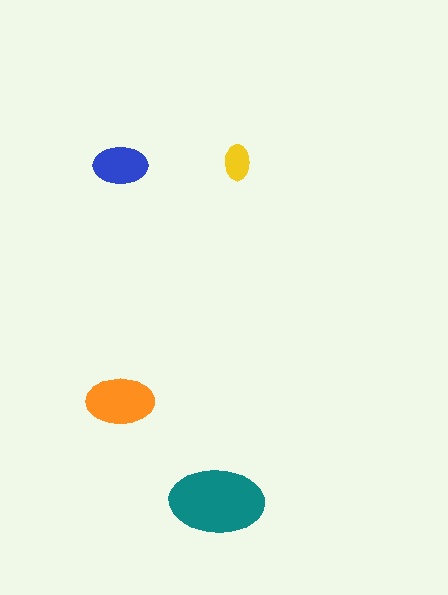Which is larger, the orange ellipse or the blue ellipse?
The orange one.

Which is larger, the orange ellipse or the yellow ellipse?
The orange one.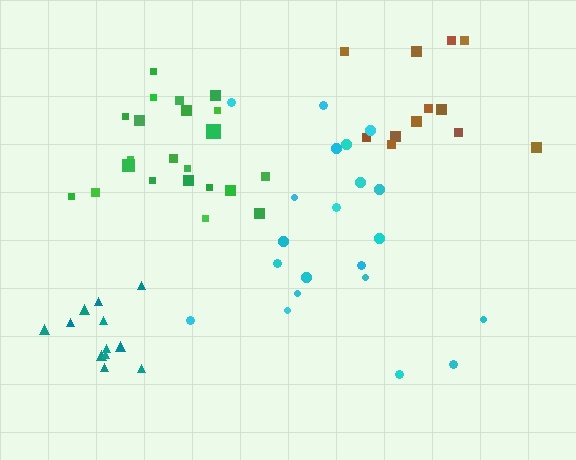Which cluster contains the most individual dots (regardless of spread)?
Green (23).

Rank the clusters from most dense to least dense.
teal, green, cyan, brown.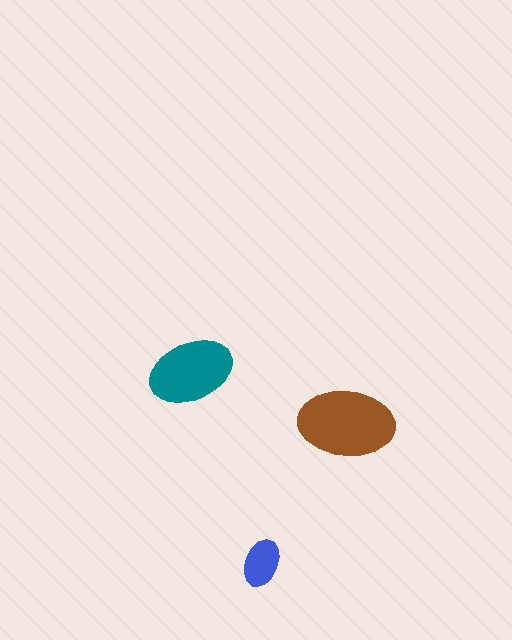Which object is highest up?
The teal ellipse is topmost.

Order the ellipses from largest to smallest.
the brown one, the teal one, the blue one.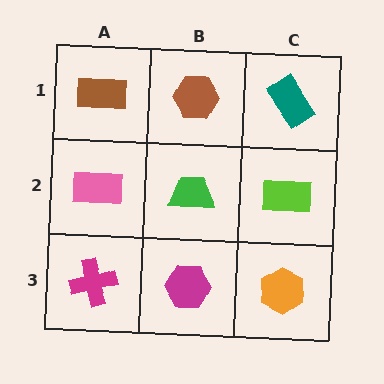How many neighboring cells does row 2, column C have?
3.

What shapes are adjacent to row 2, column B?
A brown hexagon (row 1, column B), a magenta hexagon (row 3, column B), a pink rectangle (row 2, column A), a lime rectangle (row 2, column C).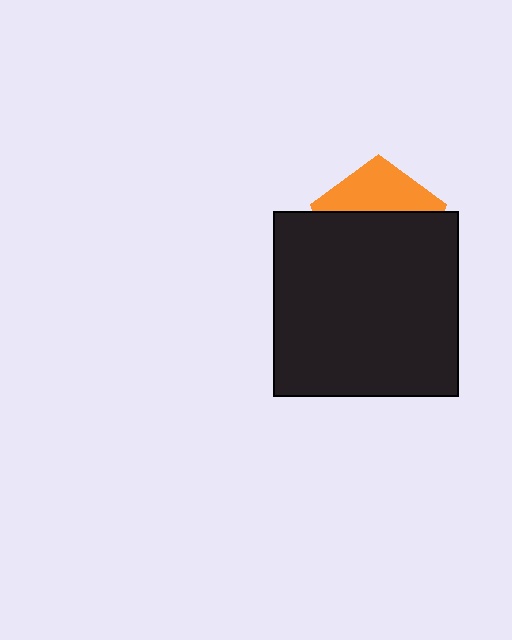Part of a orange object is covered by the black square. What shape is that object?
It is a pentagon.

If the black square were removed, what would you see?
You would see the complete orange pentagon.